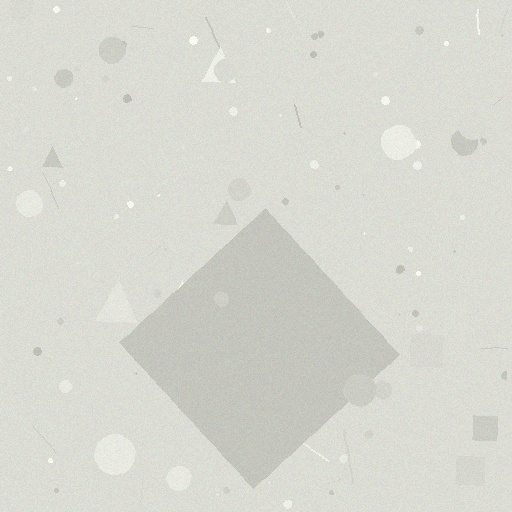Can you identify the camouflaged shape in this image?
The camouflaged shape is a diamond.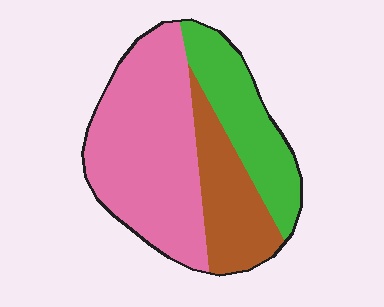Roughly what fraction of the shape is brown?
Brown covers 23% of the shape.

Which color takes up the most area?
Pink, at roughly 50%.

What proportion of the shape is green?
Green takes up between a sixth and a third of the shape.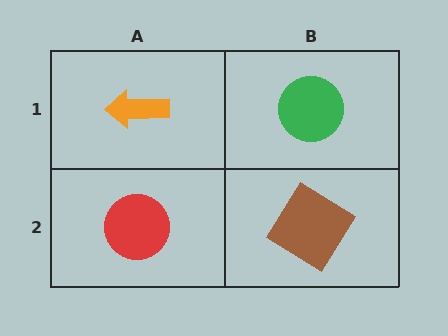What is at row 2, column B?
A brown diamond.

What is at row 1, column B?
A green circle.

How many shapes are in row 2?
2 shapes.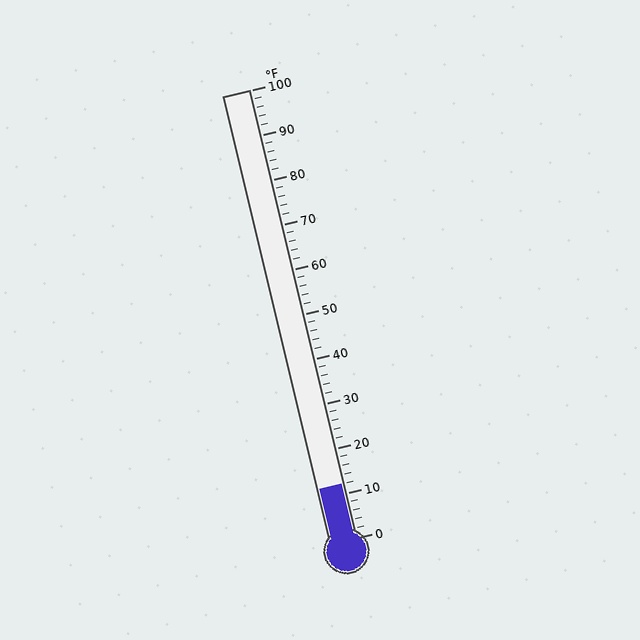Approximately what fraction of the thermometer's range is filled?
The thermometer is filled to approximately 10% of its range.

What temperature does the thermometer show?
The thermometer shows approximately 12°F.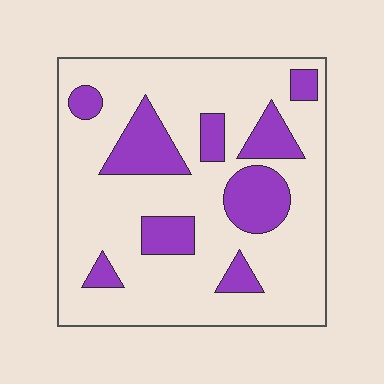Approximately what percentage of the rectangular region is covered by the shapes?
Approximately 25%.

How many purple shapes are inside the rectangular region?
9.